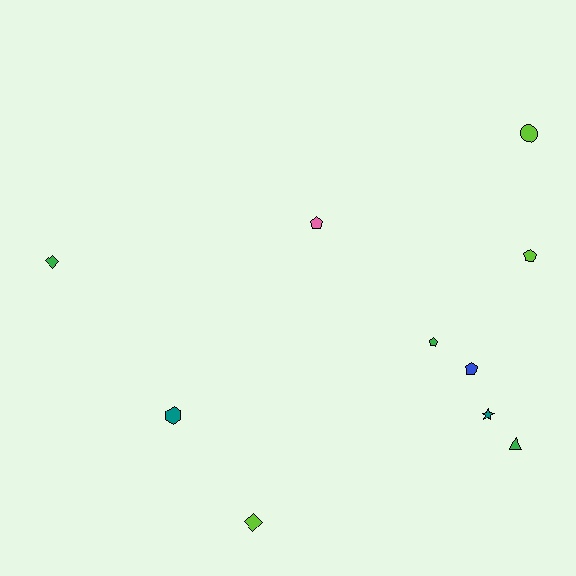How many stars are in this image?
There is 1 star.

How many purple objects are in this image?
There are no purple objects.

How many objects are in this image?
There are 10 objects.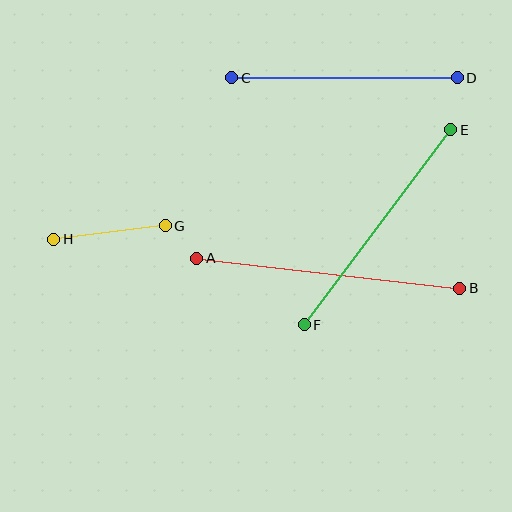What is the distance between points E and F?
The distance is approximately 244 pixels.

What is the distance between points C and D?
The distance is approximately 226 pixels.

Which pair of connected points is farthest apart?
Points A and B are farthest apart.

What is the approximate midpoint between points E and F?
The midpoint is at approximately (377, 227) pixels.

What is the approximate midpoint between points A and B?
The midpoint is at approximately (328, 273) pixels.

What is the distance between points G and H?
The distance is approximately 112 pixels.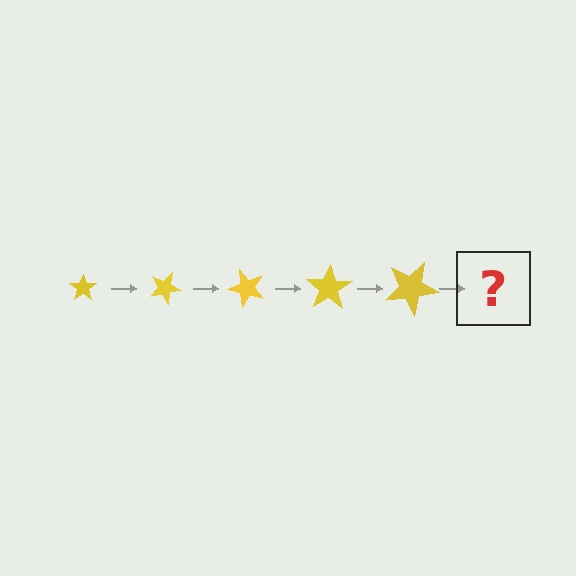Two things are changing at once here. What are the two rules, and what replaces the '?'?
The two rules are that the star grows larger each step and it rotates 25 degrees each step. The '?' should be a star, larger than the previous one and rotated 125 degrees from the start.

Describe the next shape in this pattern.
It should be a star, larger than the previous one and rotated 125 degrees from the start.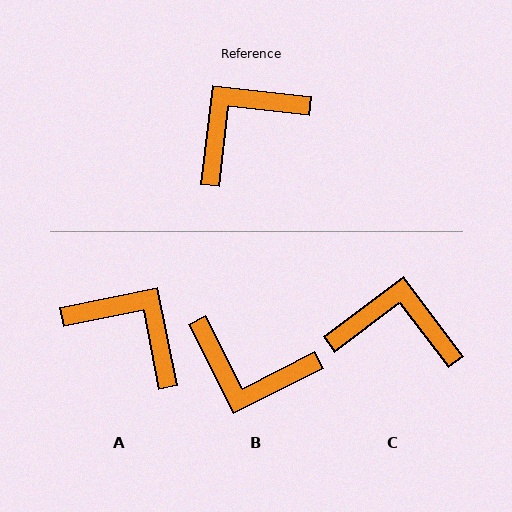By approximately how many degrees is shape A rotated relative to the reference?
Approximately 72 degrees clockwise.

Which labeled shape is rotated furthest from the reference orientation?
B, about 123 degrees away.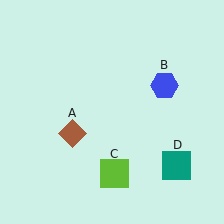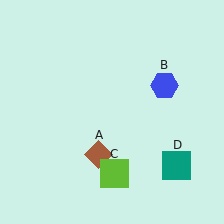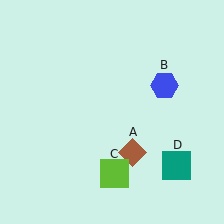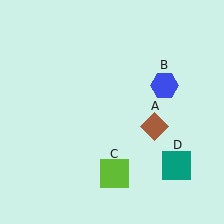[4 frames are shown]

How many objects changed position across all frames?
1 object changed position: brown diamond (object A).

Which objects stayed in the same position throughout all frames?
Blue hexagon (object B) and lime square (object C) and teal square (object D) remained stationary.